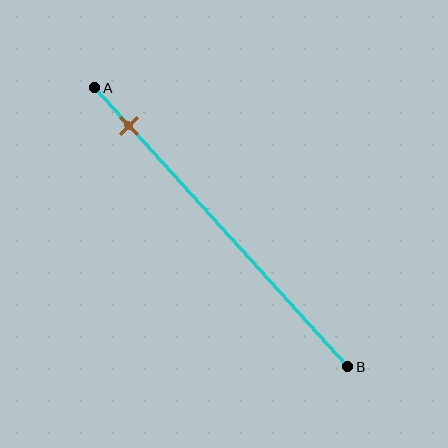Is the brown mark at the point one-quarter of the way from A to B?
No, the mark is at about 15% from A, not at the 25% one-quarter point.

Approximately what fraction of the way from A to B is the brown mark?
The brown mark is approximately 15% of the way from A to B.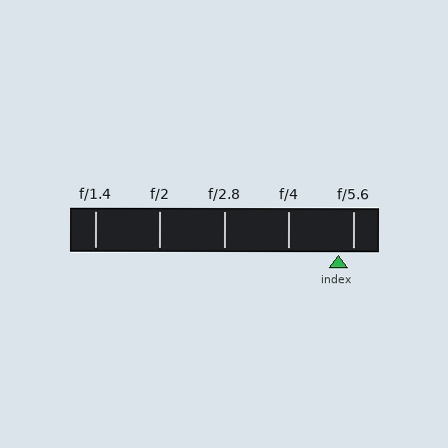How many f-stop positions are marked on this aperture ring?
There are 5 f-stop positions marked.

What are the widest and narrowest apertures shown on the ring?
The widest aperture shown is f/1.4 and the narrowest is f/5.6.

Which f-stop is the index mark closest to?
The index mark is closest to f/5.6.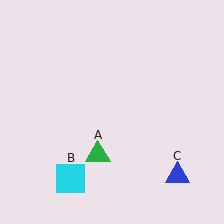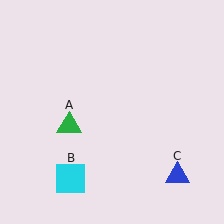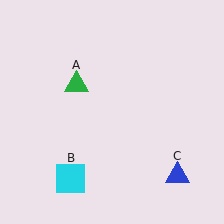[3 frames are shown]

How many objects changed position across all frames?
1 object changed position: green triangle (object A).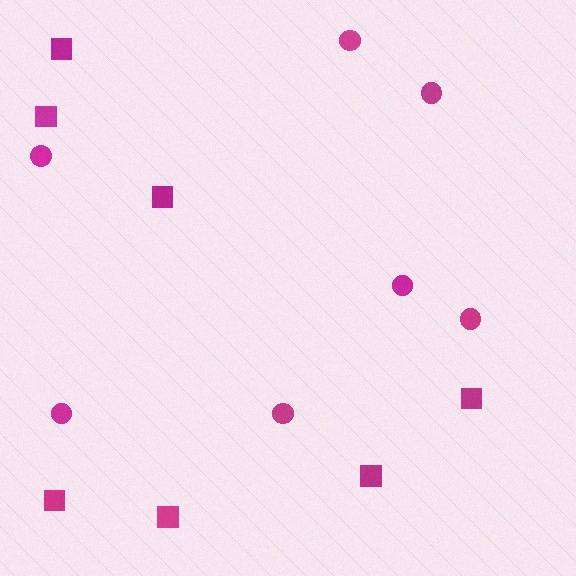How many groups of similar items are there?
There are 2 groups: one group of circles (7) and one group of squares (7).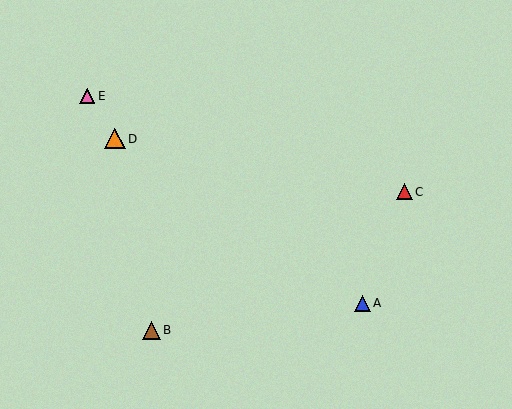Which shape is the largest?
The orange triangle (labeled D) is the largest.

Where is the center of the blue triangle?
The center of the blue triangle is at (362, 303).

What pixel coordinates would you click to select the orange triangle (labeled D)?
Click at (115, 139) to select the orange triangle D.